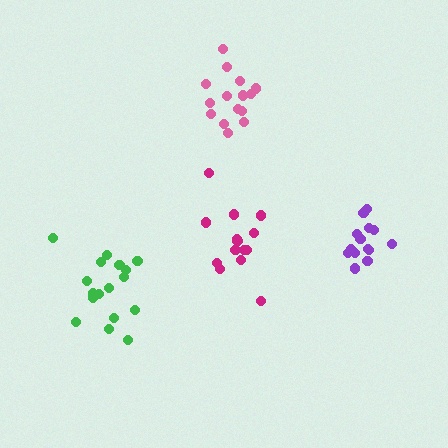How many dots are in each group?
Group 1: 16 dots, Group 2: 14 dots, Group 3: 17 dots, Group 4: 14 dots (61 total).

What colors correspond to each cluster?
The clusters are colored: pink, purple, green, magenta.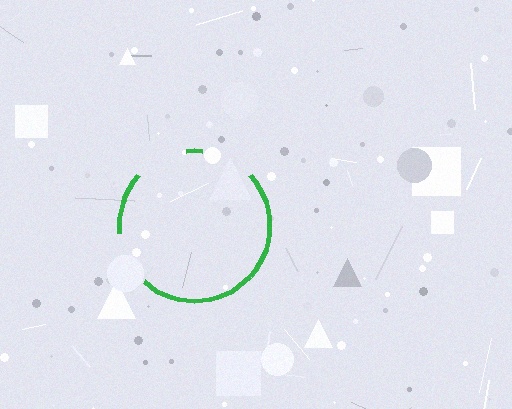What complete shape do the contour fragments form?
The contour fragments form a circle.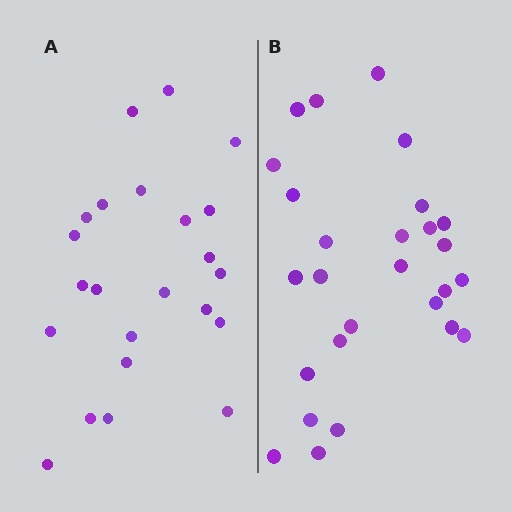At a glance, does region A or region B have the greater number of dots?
Region B (the right region) has more dots.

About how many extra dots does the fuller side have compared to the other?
Region B has about 4 more dots than region A.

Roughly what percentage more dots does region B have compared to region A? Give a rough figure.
About 15% more.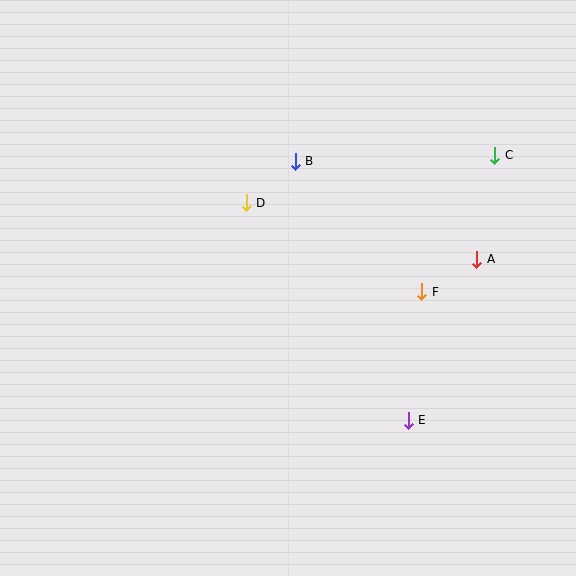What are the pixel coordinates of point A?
Point A is at (477, 259).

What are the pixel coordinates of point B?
Point B is at (295, 161).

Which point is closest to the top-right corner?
Point C is closest to the top-right corner.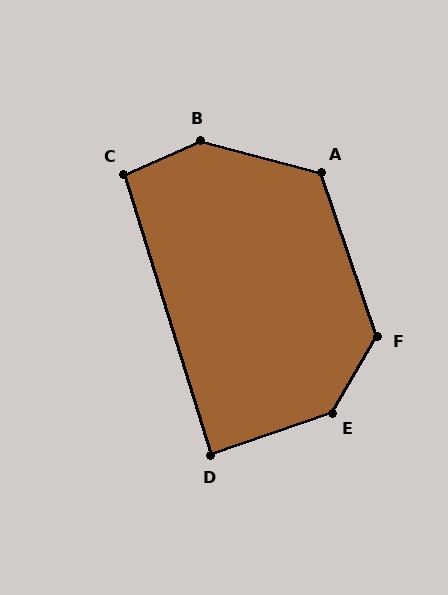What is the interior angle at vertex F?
Approximately 130 degrees (obtuse).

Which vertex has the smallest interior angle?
D, at approximately 88 degrees.